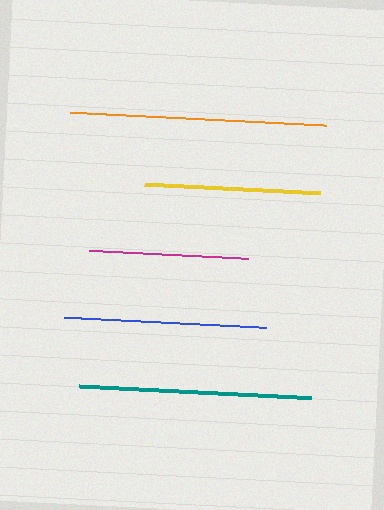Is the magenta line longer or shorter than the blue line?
The blue line is longer than the magenta line.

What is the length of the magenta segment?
The magenta segment is approximately 159 pixels long.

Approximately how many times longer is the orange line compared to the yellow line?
The orange line is approximately 1.5 times the length of the yellow line.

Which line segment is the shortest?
The magenta line is the shortest at approximately 159 pixels.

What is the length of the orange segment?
The orange segment is approximately 256 pixels long.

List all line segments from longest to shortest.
From longest to shortest: orange, teal, blue, yellow, magenta.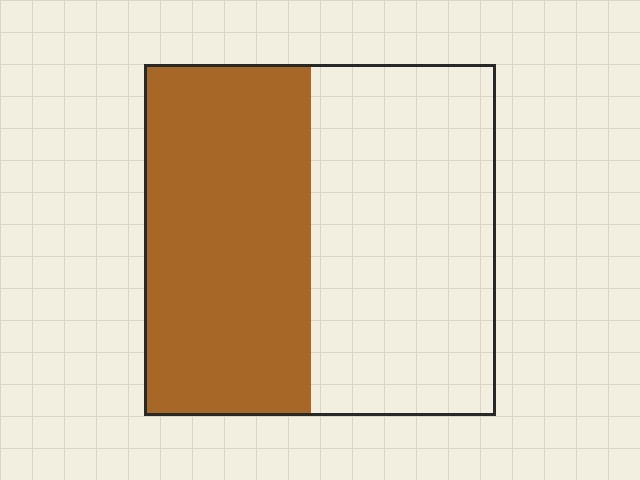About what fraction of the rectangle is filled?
About one half (1/2).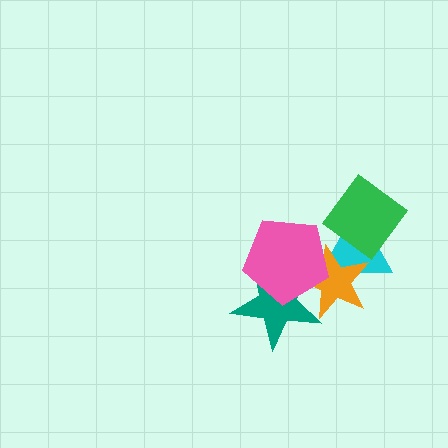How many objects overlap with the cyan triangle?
3 objects overlap with the cyan triangle.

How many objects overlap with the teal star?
2 objects overlap with the teal star.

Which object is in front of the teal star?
The pink pentagon is in front of the teal star.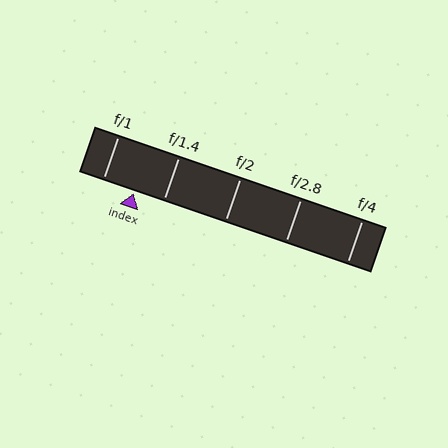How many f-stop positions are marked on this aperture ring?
There are 5 f-stop positions marked.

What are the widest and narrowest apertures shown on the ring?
The widest aperture shown is f/1 and the narrowest is f/4.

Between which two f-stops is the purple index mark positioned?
The index mark is between f/1 and f/1.4.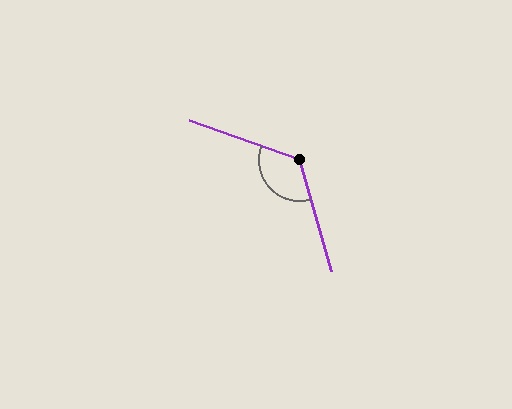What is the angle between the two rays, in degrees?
Approximately 126 degrees.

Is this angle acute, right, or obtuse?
It is obtuse.